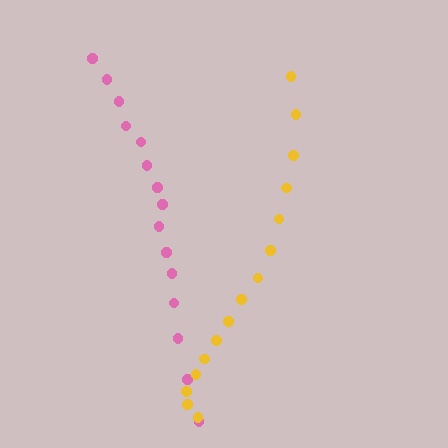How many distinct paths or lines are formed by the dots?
There are 2 distinct paths.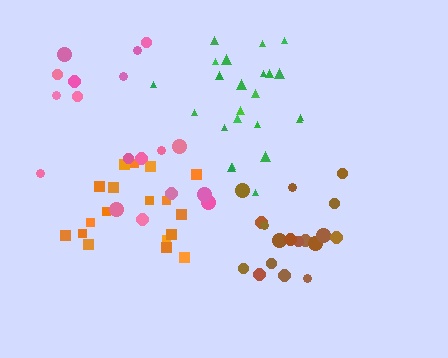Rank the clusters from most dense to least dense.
green, brown, orange, pink.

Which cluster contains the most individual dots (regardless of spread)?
Green (23).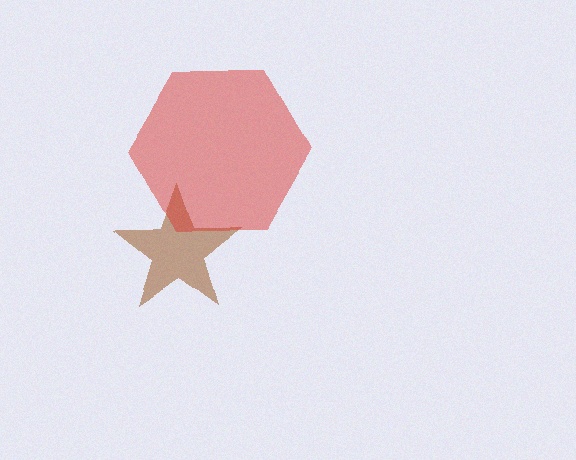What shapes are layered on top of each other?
The layered shapes are: a brown star, a red hexagon.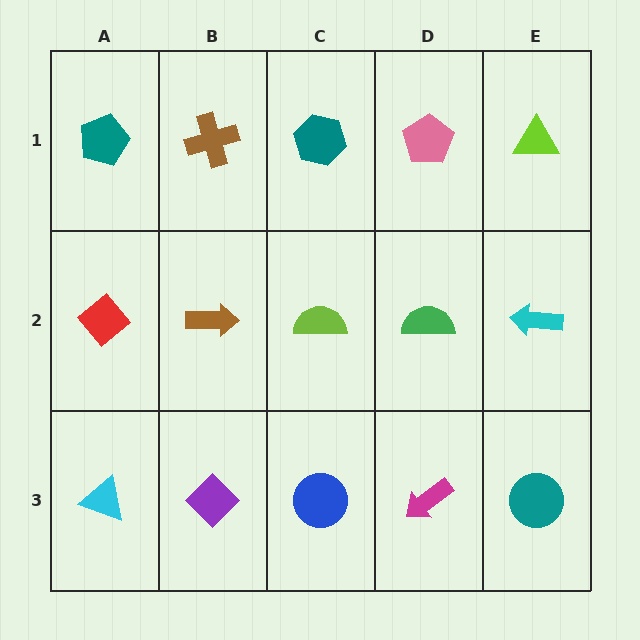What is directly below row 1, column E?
A cyan arrow.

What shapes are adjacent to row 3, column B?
A brown arrow (row 2, column B), a cyan triangle (row 3, column A), a blue circle (row 3, column C).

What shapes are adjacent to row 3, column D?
A green semicircle (row 2, column D), a blue circle (row 3, column C), a teal circle (row 3, column E).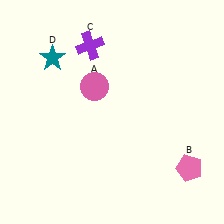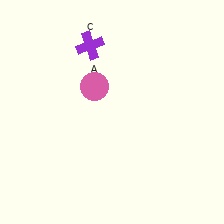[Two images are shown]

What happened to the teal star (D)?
The teal star (D) was removed in Image 2. It was in the top-left area of Image 1.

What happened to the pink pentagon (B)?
The pink pentagon (B) was removed in Image 2. It was in the bottom-right area of Image 1.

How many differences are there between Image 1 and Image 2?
There are 2 differences between the two images.